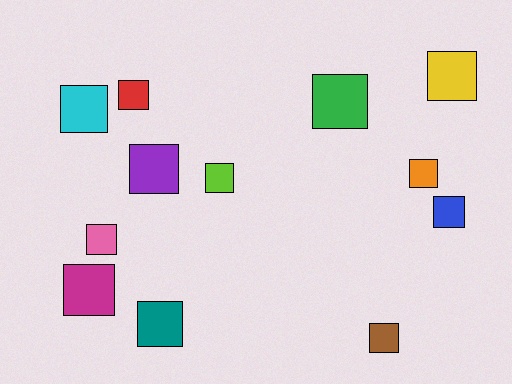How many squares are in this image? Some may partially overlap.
There are 12 squares.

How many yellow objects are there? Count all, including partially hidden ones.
There is 1 yellow object.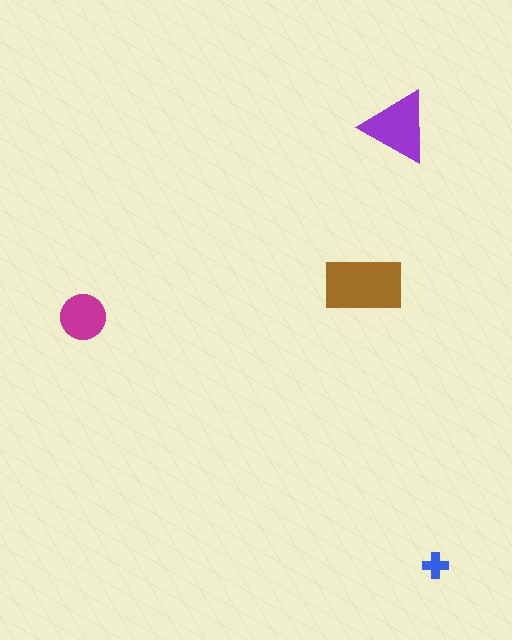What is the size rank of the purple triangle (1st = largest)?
2nd.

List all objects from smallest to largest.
The blue cross, the magenta circle, the purple triangle, the brown rectangle.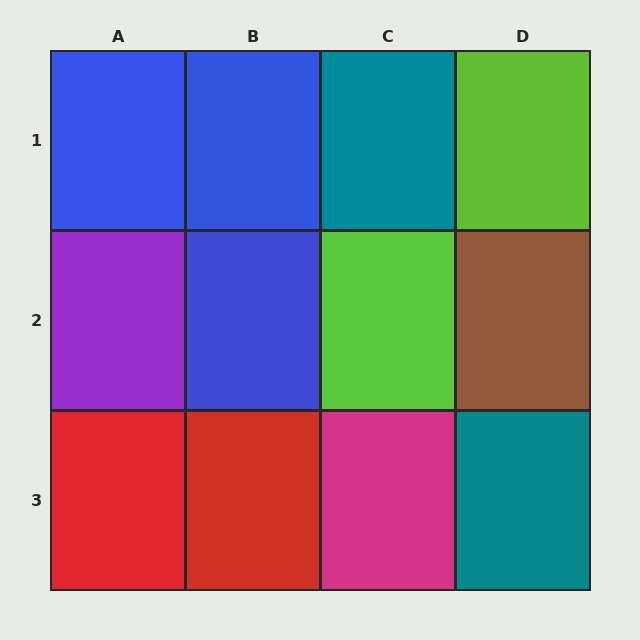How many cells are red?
2 cells are red.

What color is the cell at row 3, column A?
Red.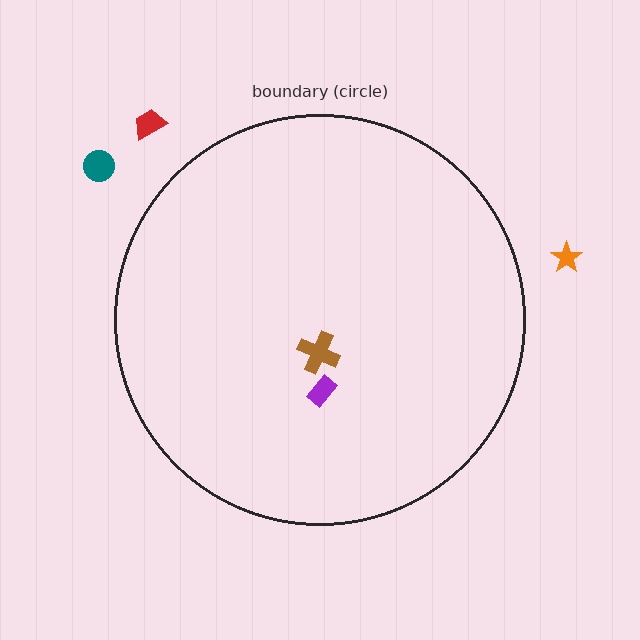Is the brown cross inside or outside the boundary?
Inside.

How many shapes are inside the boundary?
2 inside, 3 outside.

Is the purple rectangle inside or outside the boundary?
Inside.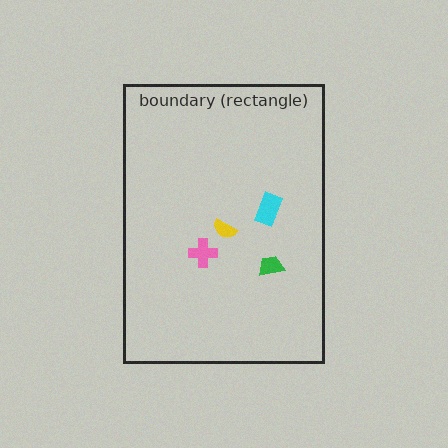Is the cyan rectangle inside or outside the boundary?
Inside.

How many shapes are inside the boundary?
4 inside, 0 outside.